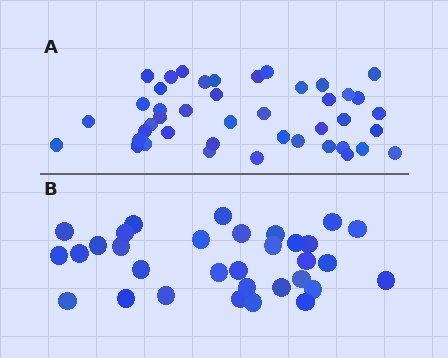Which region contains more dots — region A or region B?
Region A (the top region) has more dots.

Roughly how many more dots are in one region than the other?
Region A has roughly 12 or so more dots than region B.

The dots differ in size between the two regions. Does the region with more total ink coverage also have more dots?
No. Region B has more total ink coverage because its dots are larger, but region A actually contains more individual dots. Total area can be misleading — the number of items is what matters here.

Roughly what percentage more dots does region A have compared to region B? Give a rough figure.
About 35% more.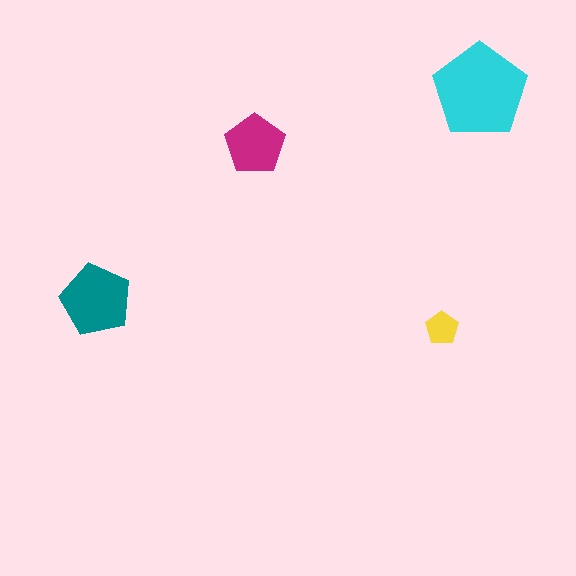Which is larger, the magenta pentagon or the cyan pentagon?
The cyan one.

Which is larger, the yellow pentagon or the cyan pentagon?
The cyan one.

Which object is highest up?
The cyan pentagon is topmost.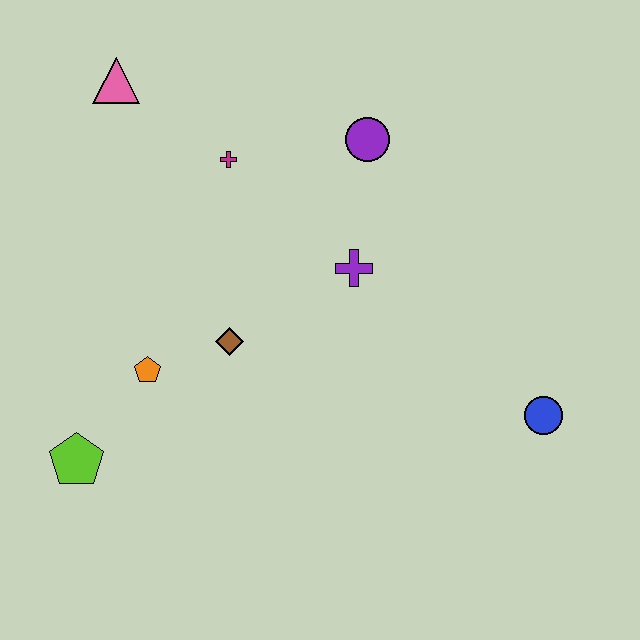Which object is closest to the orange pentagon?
The brown diamond is closest to the orange pentagon.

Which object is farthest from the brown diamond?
The blue circle is farthest from the brown diamond.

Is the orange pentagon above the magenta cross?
No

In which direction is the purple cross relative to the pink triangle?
The purple cross is to the right of the pink triangle.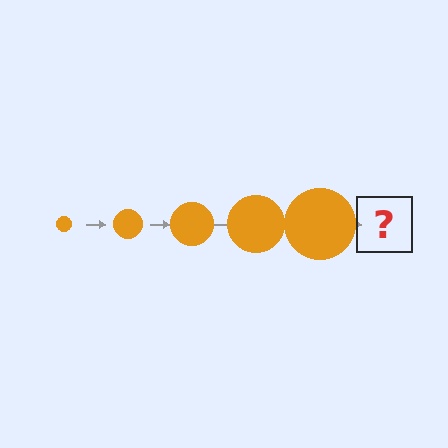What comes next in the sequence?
The next element should be an orange circle, larger than the previous one.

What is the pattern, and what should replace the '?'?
The pattern is that the circle gets progressively larger each step. The '?' should be an orange circle, larger than the previous one.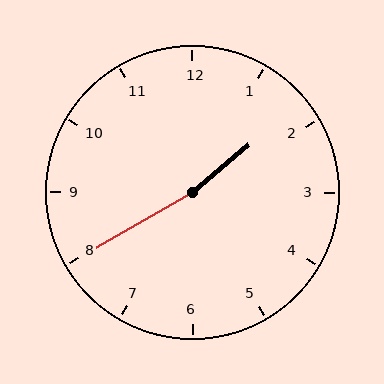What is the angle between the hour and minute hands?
Approximately 170 degrees.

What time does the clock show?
1:40.